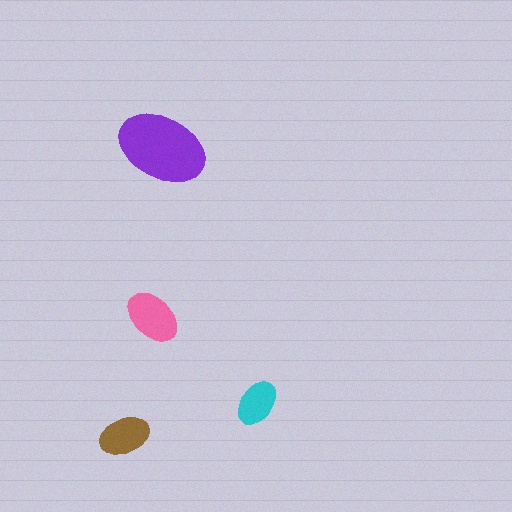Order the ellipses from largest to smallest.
the purple one, the pink one, the brown one, the cyan one.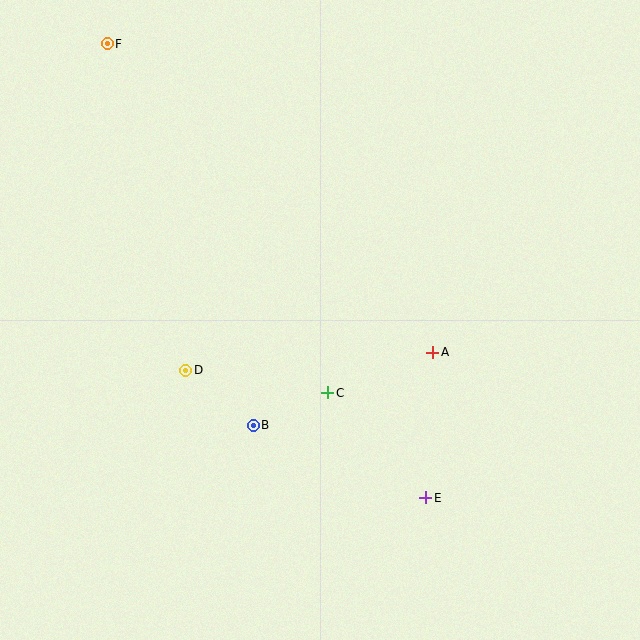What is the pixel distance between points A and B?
The distance between A and B is 194 pixels.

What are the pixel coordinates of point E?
Point E is at (426, 498).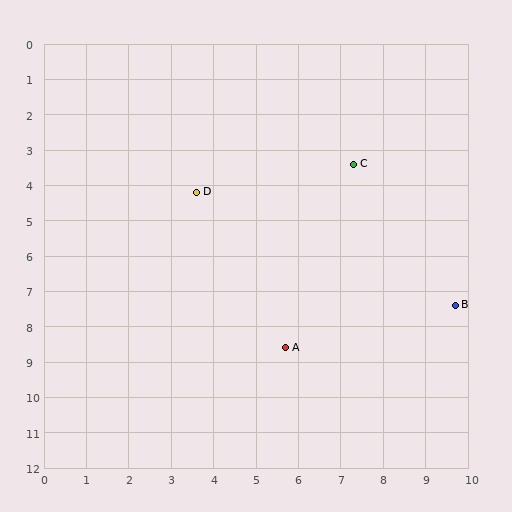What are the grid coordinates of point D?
Point D is at approximately (3.6, 4.2).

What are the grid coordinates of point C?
Point C is at approximately (7.3, 3.4).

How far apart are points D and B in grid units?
Points D and B are about 6.9 grid units apart.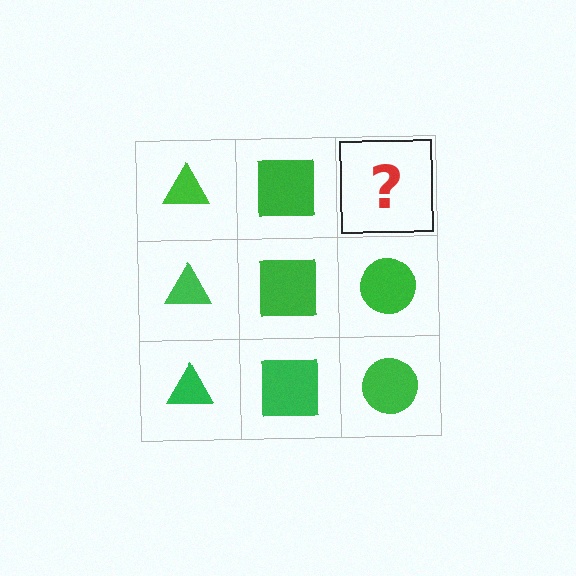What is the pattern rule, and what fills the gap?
The rule is that each column has a consistent shape. The gap should be filled with a green circle.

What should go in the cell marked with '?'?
The missing cell should contain a green circle.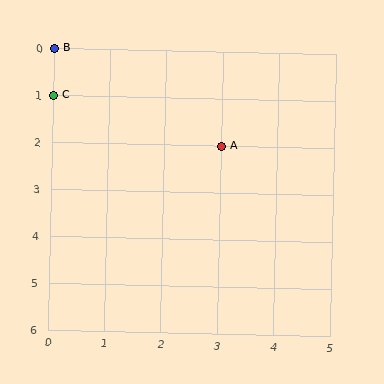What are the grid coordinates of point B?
Point B is at grid coordinates (0, 0).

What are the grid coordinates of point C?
Point C is at grid coordinates (0, 1).